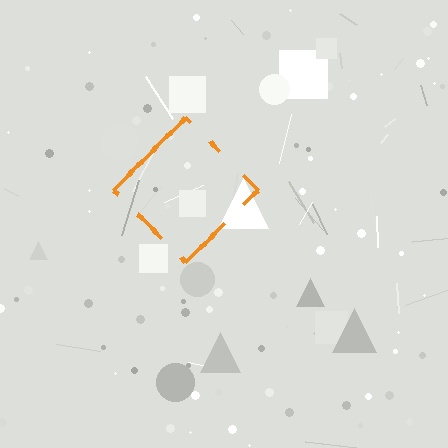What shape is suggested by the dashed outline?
The dashed outline suggests a diamond.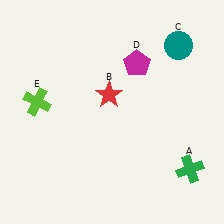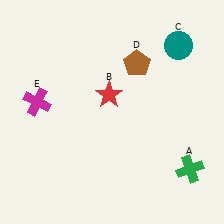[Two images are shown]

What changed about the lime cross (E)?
In Image 1, E is lime. In Image 2, it changed to magenta.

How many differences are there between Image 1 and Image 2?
There are 2 differences between the two images.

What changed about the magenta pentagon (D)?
In Image 1, D is magenta. In Image 2, it changed to brown.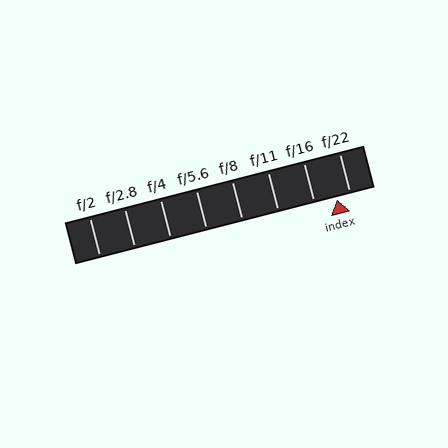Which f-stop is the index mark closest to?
The index mark is closest to f/22.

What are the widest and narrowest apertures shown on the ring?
The widest aperture shown is f/2 and the narrowest is f/22.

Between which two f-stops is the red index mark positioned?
The index mark is between f/16 and f/22.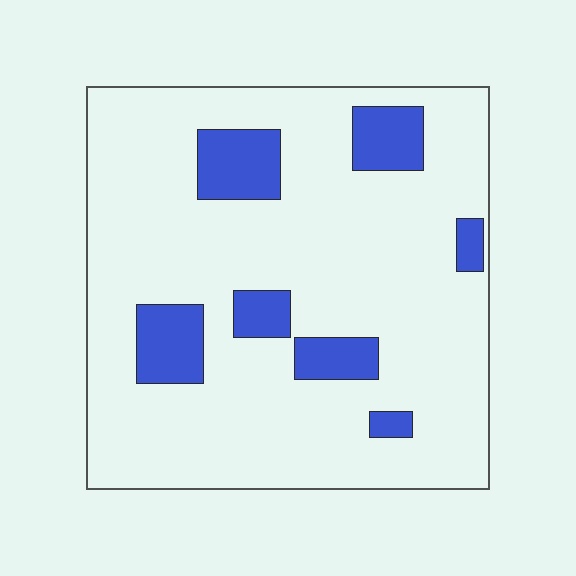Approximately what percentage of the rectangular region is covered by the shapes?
Approximately 15%.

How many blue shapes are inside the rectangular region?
7.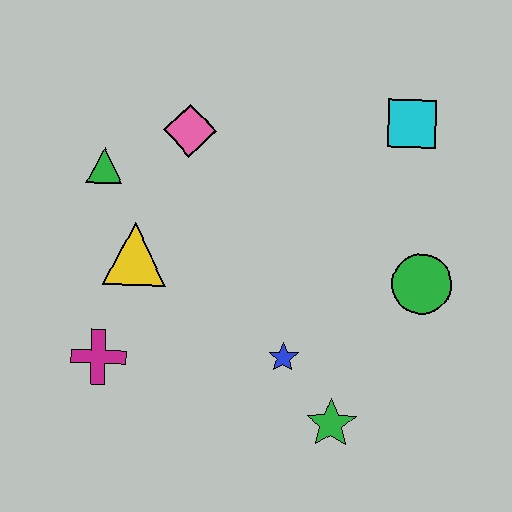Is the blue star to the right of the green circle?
No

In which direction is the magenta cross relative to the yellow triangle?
The magenta cross is below the yellow triangle.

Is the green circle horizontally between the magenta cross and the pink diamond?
No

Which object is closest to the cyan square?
The green circle is closest to the cyan square.